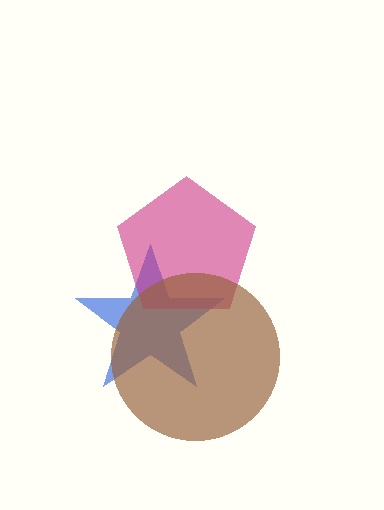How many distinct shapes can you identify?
There are 3 distinct shapes: a blue star, a magenta pentagon, a brown circle.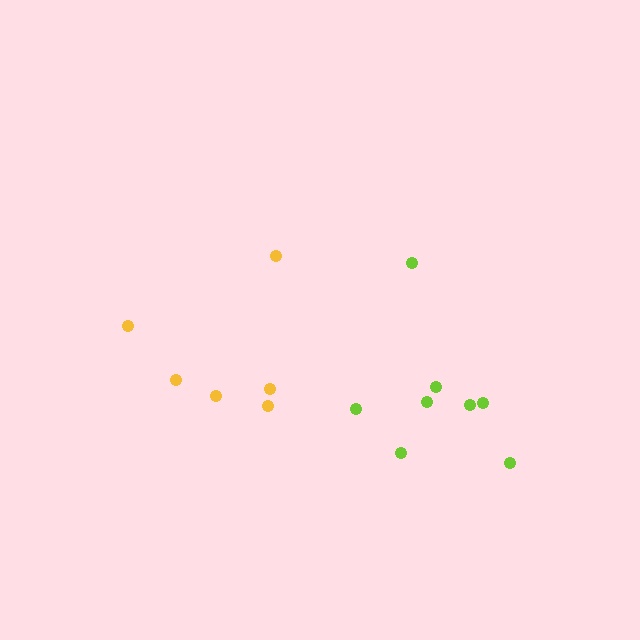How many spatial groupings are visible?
There are 2 spatial groupings.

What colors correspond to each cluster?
The clusters are colored: yellow, lime.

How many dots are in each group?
Group 1: 6 dots, Group 2: 8 dots (14 total).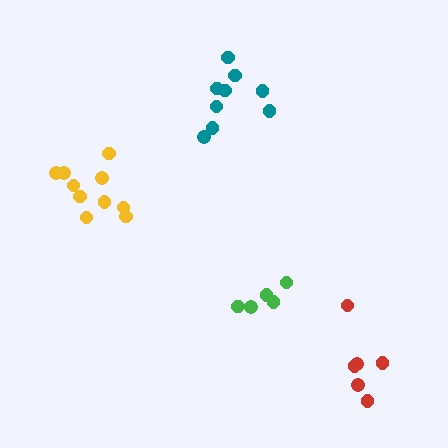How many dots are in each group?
Group 1: 10 dots, Group 2: 5 dots, Group 3: 9 dots, Group 4: 6 dots (30 total).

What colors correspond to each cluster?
The clusters are colored: yellow, green, teal, red.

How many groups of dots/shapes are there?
There are 4 groups.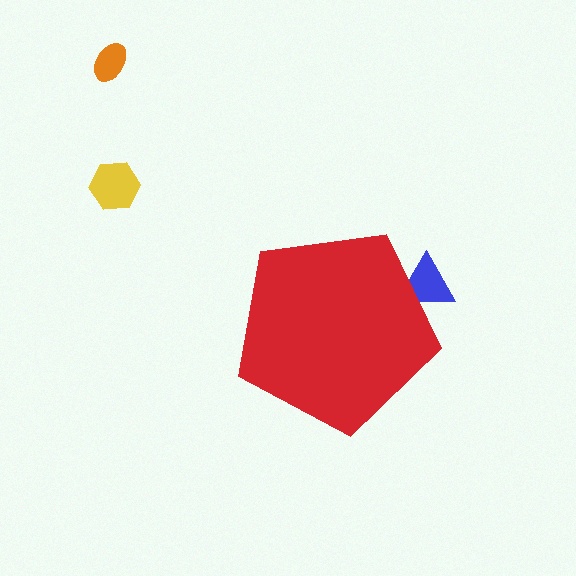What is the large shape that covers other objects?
A red pentagon.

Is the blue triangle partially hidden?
Yes, the blue triangle is partially hidden behind the red pentagon.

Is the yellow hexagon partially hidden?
No, the yellow hexagon is fully visible.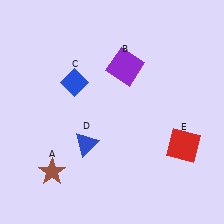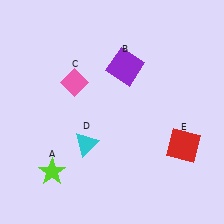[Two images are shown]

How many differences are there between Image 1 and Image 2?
There are 3 differences between the two images.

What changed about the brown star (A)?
In Image 1, A is brown. In Image 2, it changed to lime.